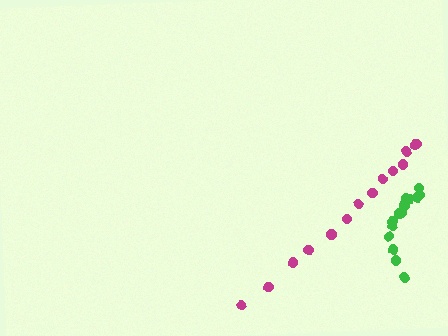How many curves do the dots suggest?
There are 2 distinct paths.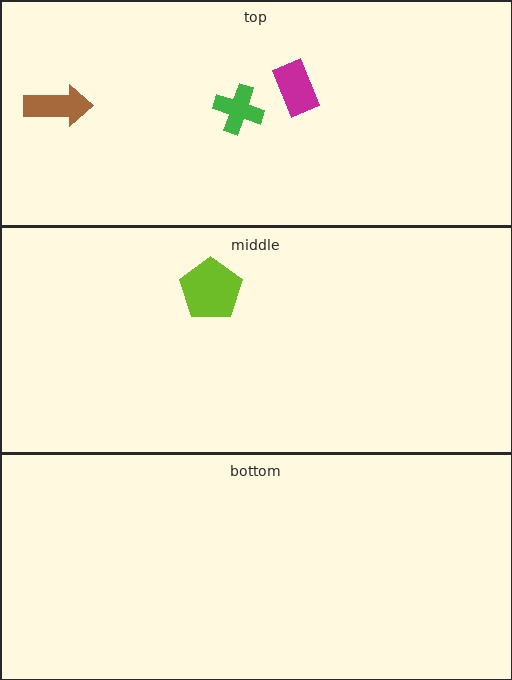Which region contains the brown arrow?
The top region.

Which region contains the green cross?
The top region.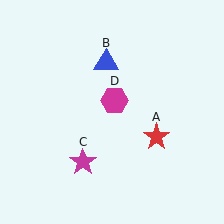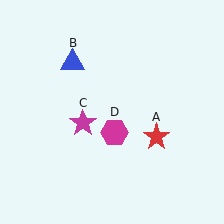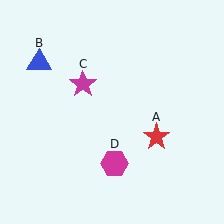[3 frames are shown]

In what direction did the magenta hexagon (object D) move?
The magenta hexagon (object D) moved down.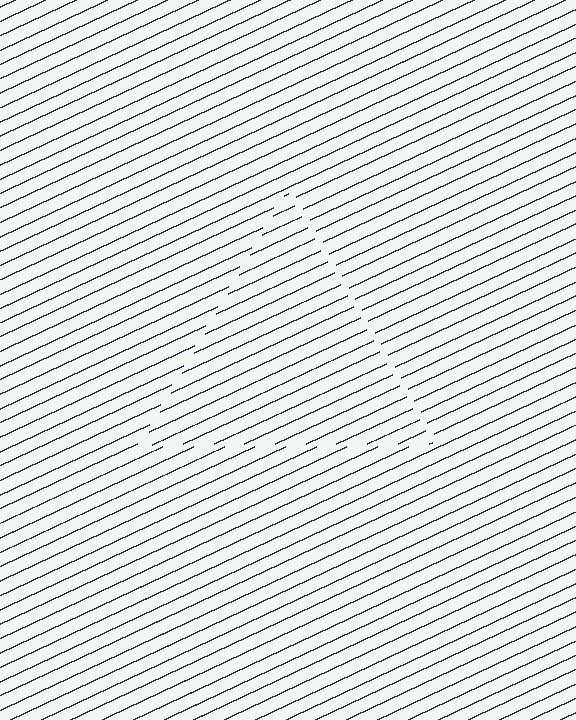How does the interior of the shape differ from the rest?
The interior of the shape contains the same grating, shifted by half a period — the contour is defined by the phase discontinuity where line-ends from the inner and outer gratings abut.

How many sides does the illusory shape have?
3 sides — the line-ends trace a triangle.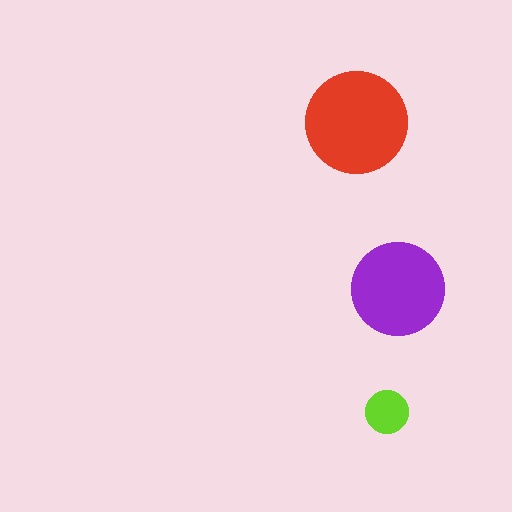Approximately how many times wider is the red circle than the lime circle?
About 2.5 times wider.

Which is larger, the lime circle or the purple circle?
The purple one.